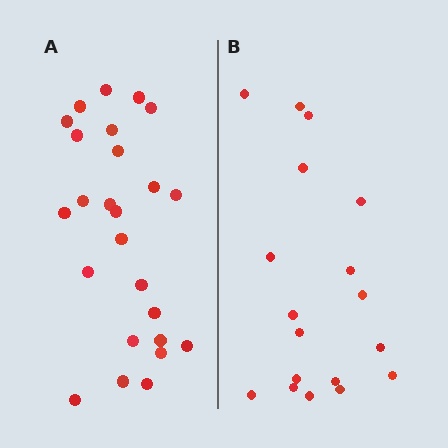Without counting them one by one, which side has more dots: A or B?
Region A (the left region) has more dots.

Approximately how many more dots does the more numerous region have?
Region A has roughly 8 or so more dots than region B.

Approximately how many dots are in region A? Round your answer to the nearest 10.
About 20 dots. (The exact count is 25, which rounds to 20.)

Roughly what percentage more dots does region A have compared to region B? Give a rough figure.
About 40% more.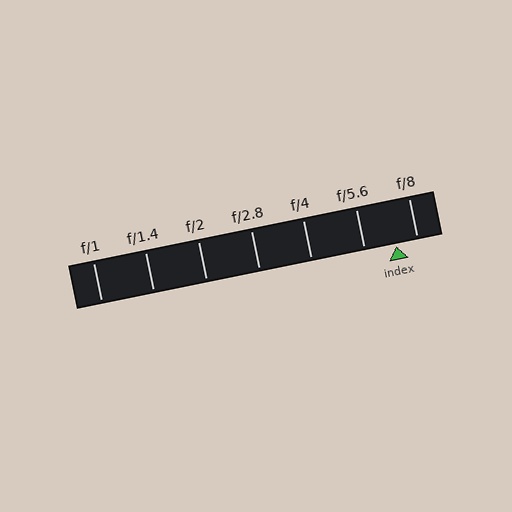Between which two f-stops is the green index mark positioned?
The index mark is between f/5.6 and f/8.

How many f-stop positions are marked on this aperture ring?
There are 7 f-stop positions marked.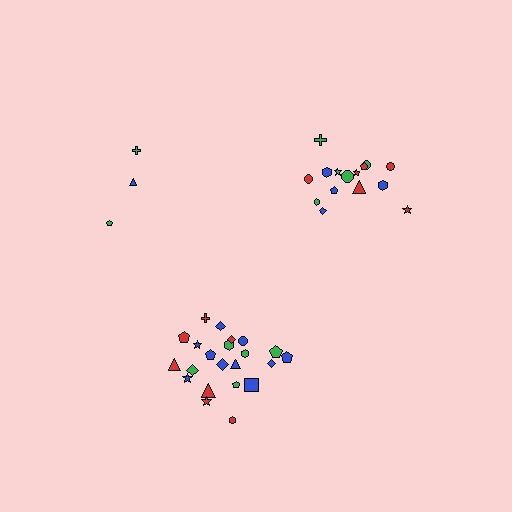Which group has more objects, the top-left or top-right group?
The top-right group.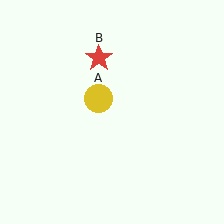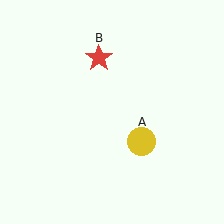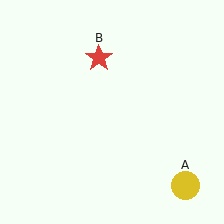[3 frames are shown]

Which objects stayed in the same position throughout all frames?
Red star (object B) remained stationary.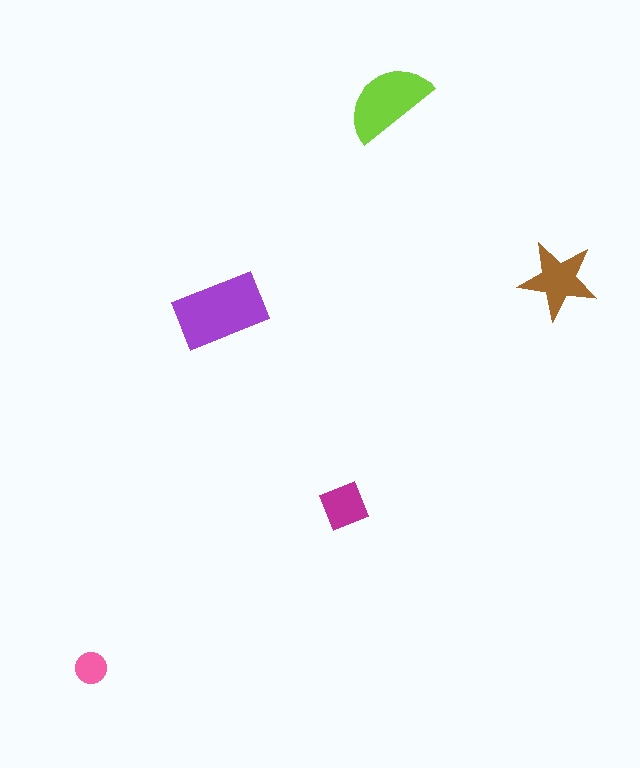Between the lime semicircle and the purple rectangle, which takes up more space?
The purple rectangle.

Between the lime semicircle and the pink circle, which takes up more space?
The lime semicircle.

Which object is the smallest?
The pink circle.